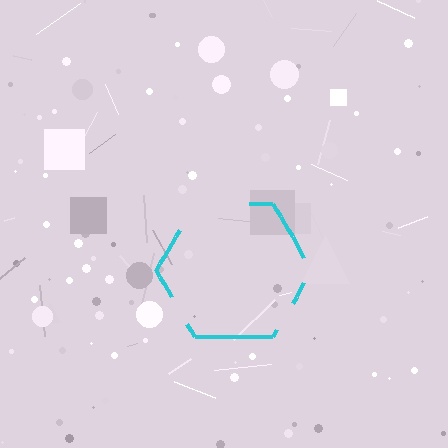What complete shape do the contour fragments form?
The contour fragments form a hexagon.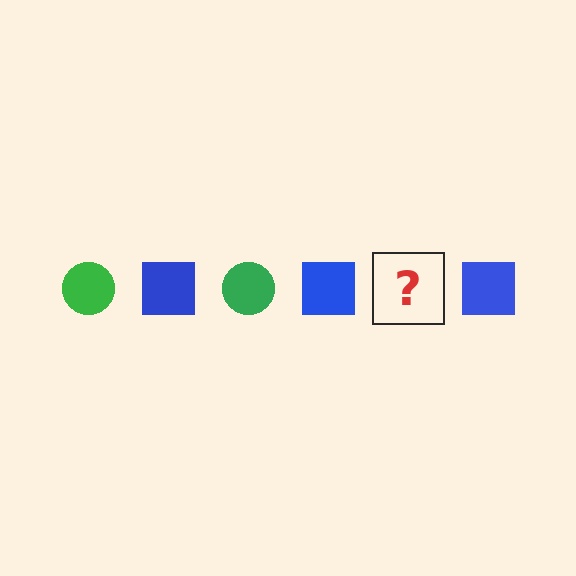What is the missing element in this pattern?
The missing element is a green circle.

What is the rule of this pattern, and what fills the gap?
The rule is that the pattern alternates between green circle and blue square. The gap should be filled with a green circle.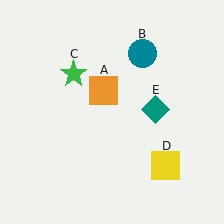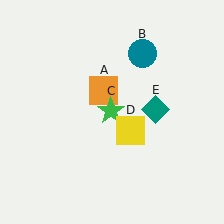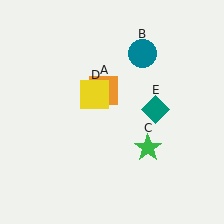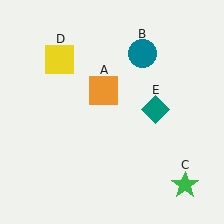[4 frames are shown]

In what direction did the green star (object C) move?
The green star (object C) moved down and to the right.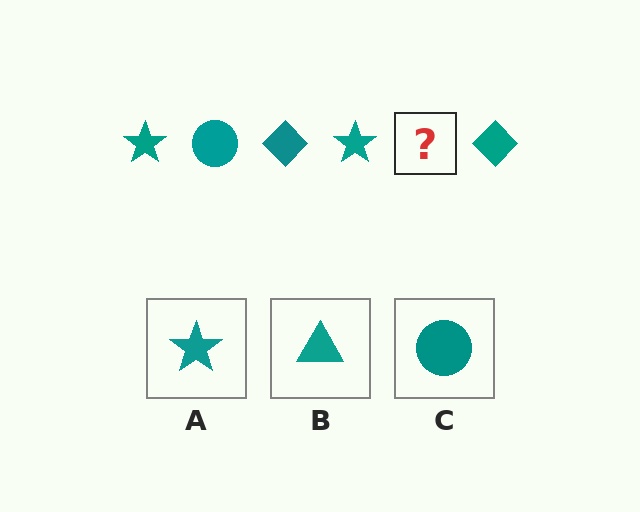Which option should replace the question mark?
Option C.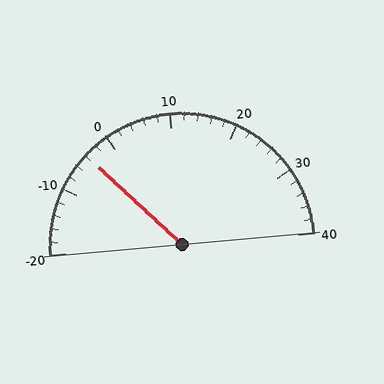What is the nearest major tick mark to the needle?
The nearest major tick mark is 0.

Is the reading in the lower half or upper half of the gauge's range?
The reading is in the lower half of the range (-20 to 40).